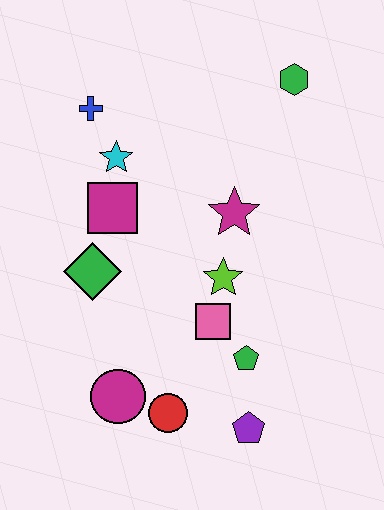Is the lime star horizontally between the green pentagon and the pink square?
Yes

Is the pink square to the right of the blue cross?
Yes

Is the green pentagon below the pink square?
Yes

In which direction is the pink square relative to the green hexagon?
The pink square is below the green hexagon.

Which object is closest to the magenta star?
The lime star is closest to the magenta star.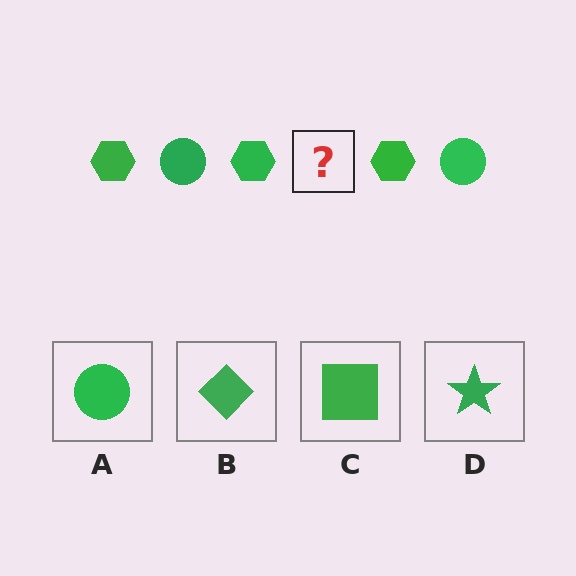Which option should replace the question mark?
Option A.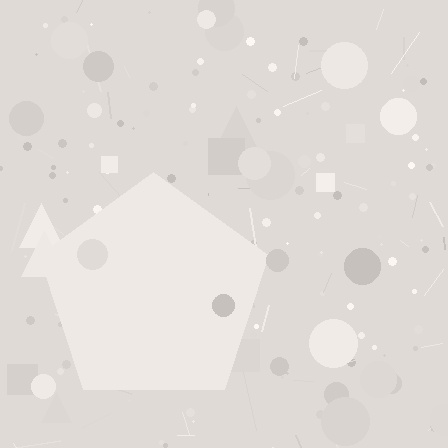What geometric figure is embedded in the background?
A pentagon is embedded in the background.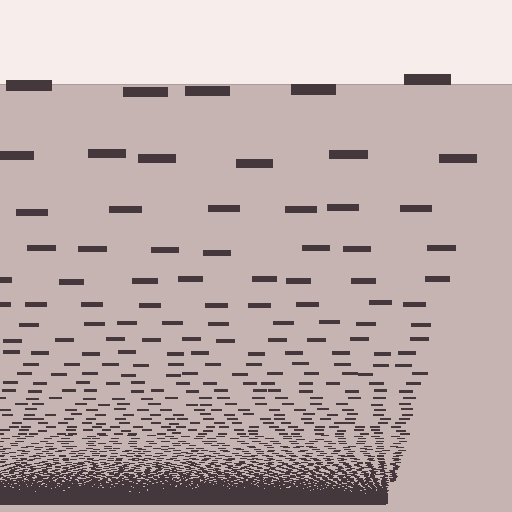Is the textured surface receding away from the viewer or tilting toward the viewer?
The surface appears to tilt toward the viewer. Texture elements get larger and sparser toward the top.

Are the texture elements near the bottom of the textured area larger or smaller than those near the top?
Smaller. The gradient is inverted — elements near the bottom are smaller and denser.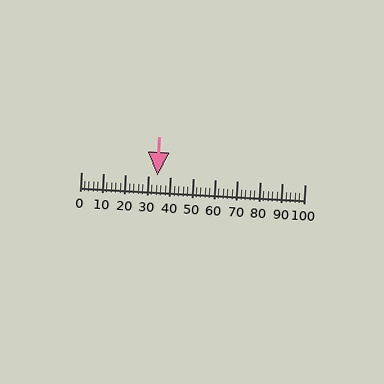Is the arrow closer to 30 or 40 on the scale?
The arrow is closer to 30.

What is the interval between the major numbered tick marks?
The major tick marks are spaced 10 units apart.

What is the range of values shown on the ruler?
The ruler shows values from 0 to 100.